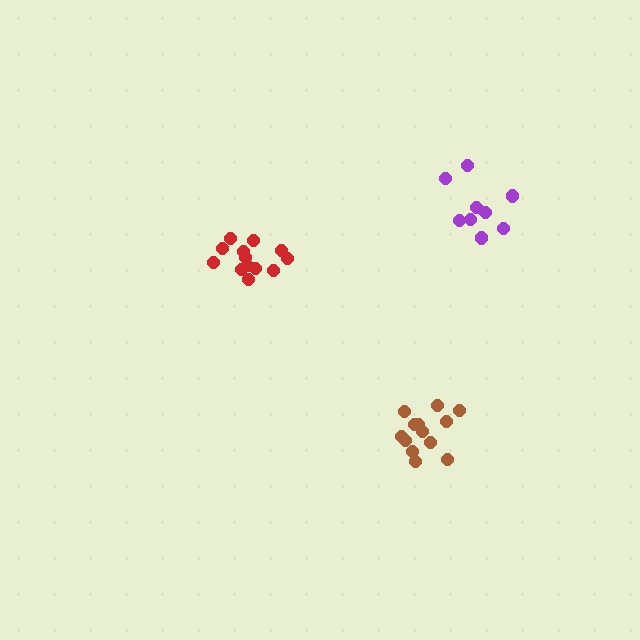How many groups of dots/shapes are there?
There are 3 groups.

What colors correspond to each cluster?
The clusters are colored: red, purple, brown.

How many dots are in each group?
Group 1: 13 dots, Group 2: 10 dots, Group 3: 13 dots (36 total).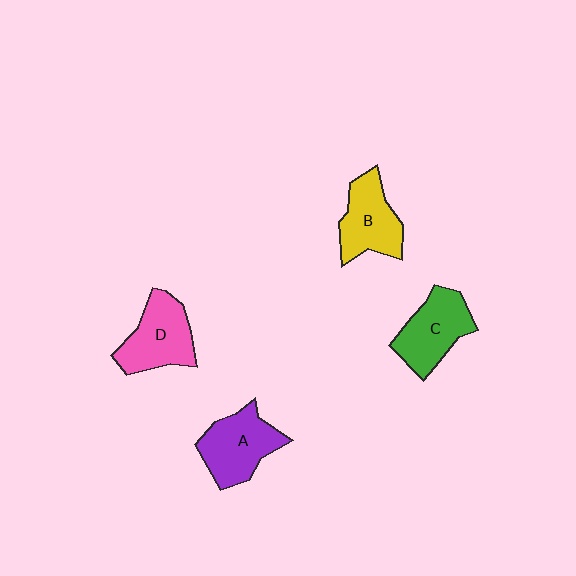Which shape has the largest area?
Shape A (purple).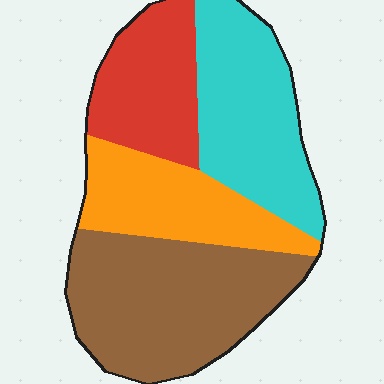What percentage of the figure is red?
Red covers about 20% of the figure.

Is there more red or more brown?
Brown.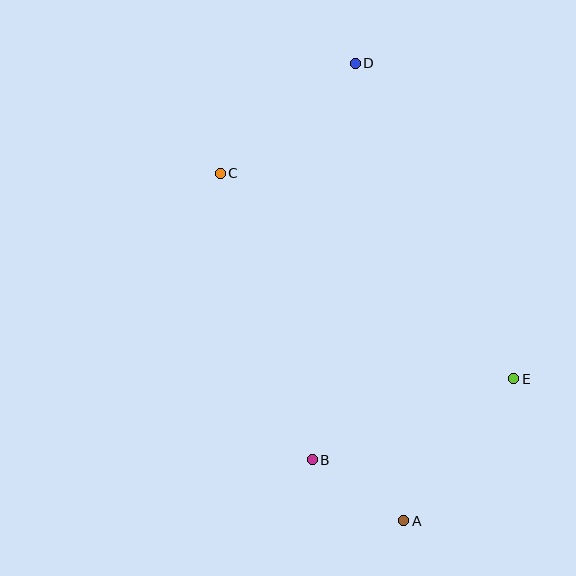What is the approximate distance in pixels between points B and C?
The distance between B and C is approximately 301 pixels.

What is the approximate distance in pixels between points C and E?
The distance between C and E is approximately 358 pixels.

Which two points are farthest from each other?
Points A and D are farthest from each other.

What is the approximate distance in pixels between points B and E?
The distance between B and E is approximately 217 pixels.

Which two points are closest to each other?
Points A and B are closest to each other.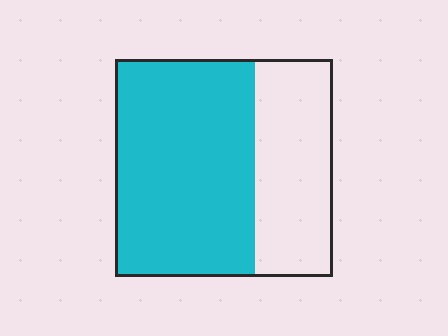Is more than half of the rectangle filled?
Yes.